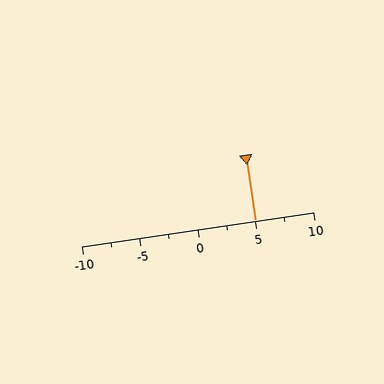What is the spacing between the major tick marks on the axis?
The major ticks are spaced 5 apart.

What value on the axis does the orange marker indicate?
The marker indicates approximately 5.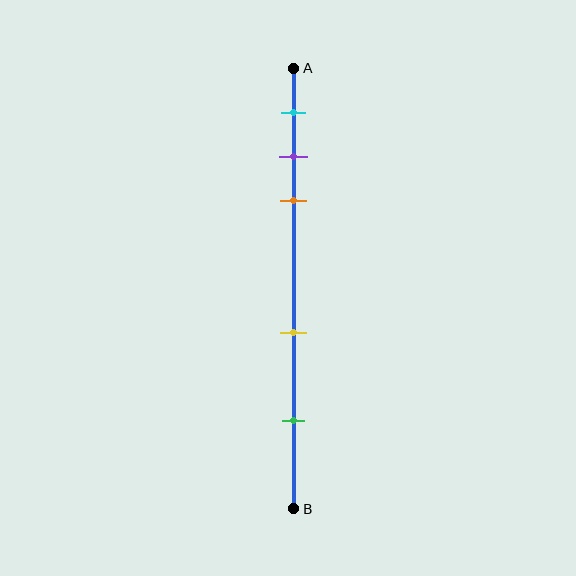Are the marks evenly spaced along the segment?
No, the marks are not evenly spaced.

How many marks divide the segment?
There are 5 marks dividing the segment.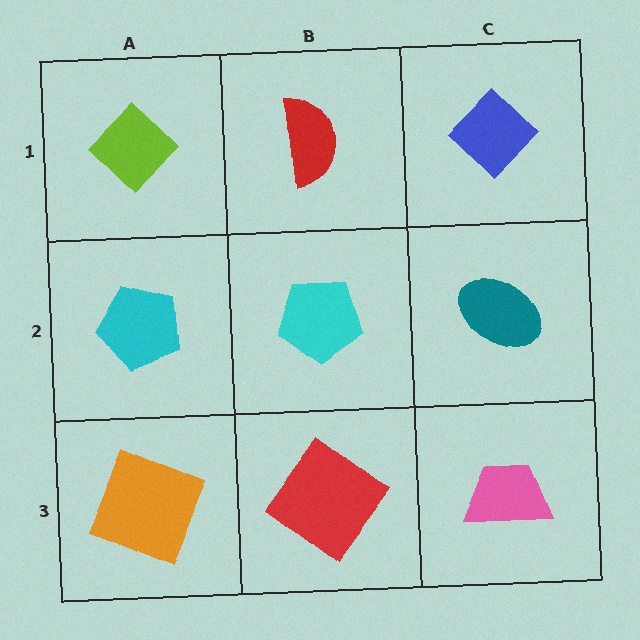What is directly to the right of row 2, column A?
A cyan pentagon.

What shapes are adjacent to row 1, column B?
A cyan pentagon (row 2, column B), a lime diamond (row 1, column A), a blue diamond (row 1, column C).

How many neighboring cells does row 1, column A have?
2.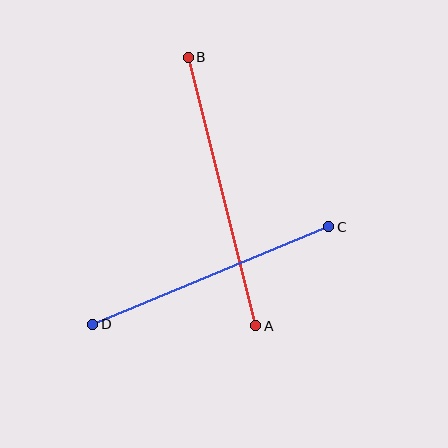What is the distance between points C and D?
The distance is approximately 255 pixels.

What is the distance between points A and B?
The distance is approximately 277 pixels.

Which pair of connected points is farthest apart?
Points A and B are farthest apart.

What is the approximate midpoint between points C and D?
The midpoint is at approximately (211, 275) pixels.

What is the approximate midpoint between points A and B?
The midpoint is at approximately (222, 191) pixels.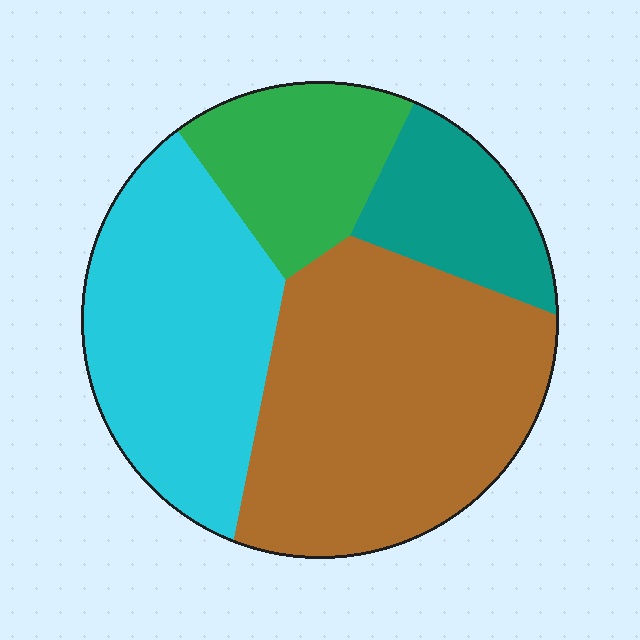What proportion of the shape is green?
Green covers around 15% of the shape.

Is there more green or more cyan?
Cyan.